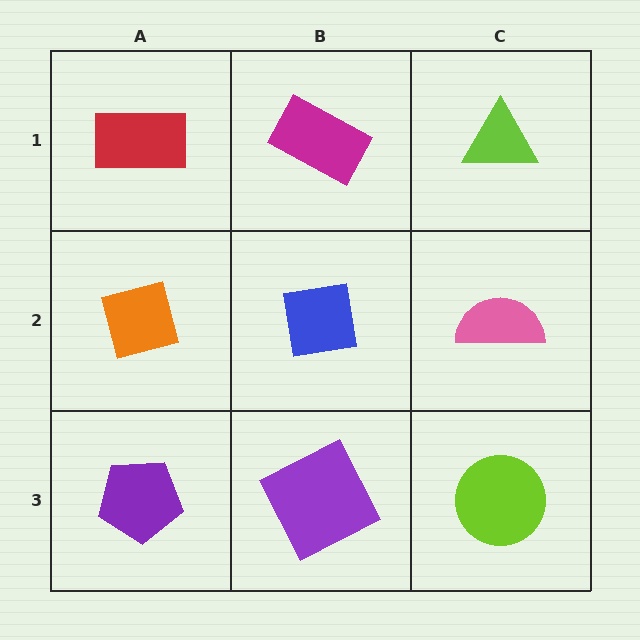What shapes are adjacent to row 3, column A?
An orange square (row 2, column A), a purple square (row 3, column B).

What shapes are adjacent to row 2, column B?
A magenta rectangle (row 1, column B), a purple square (row 3, column B), an orange square (row 2, column A), a pink semicircle (row 2, column C).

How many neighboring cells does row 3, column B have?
3.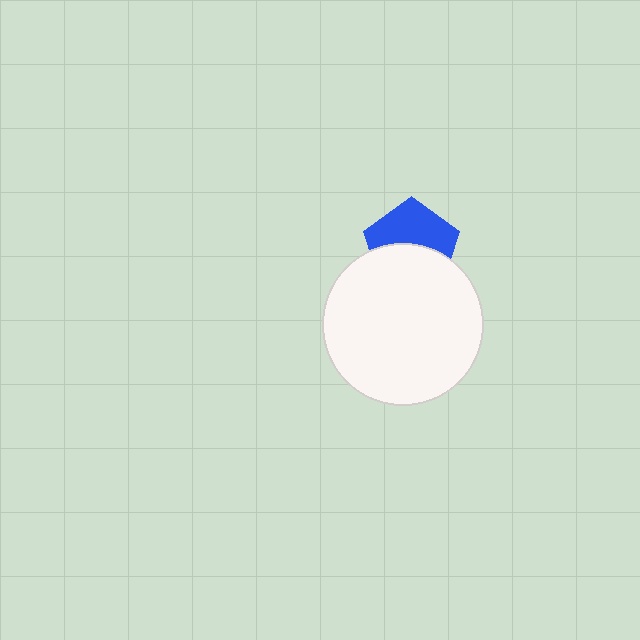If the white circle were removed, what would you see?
You would see the complete blue pentagon.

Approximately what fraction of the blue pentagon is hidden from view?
Roughly 48% of the blue pentagon is hidden behind the white circle.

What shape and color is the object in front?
The object in front is a white circle.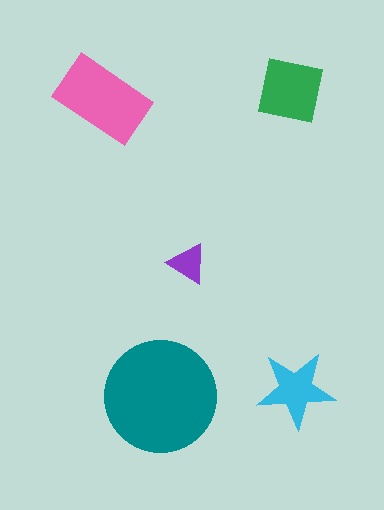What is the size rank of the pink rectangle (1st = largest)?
2nd.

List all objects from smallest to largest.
The purple triangle, the cyan star, the green square, the pink rectangle, the teal circle.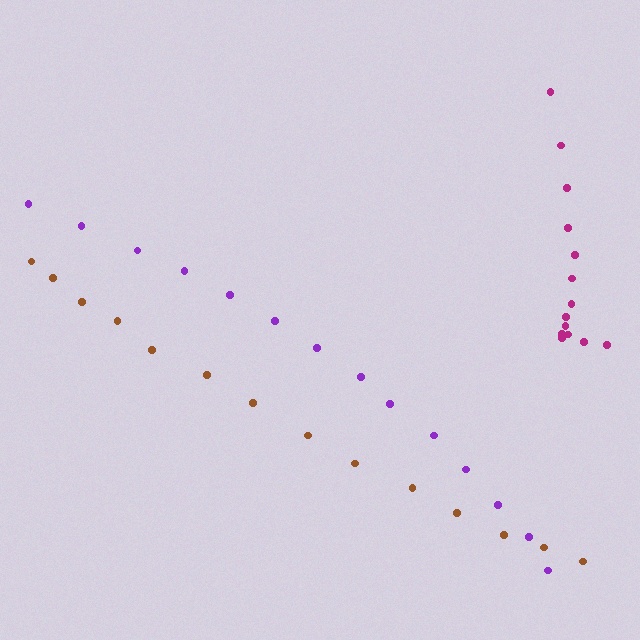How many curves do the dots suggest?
There are 3 distinct paths.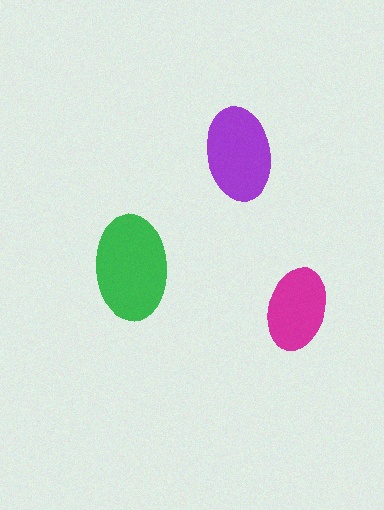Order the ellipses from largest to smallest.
the green one, the purple one, the magenta one.